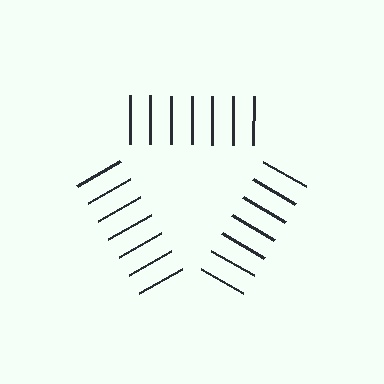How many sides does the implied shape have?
3 sides — the line-ends trace a triangle.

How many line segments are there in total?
21 — 7 along each of the 3 edges.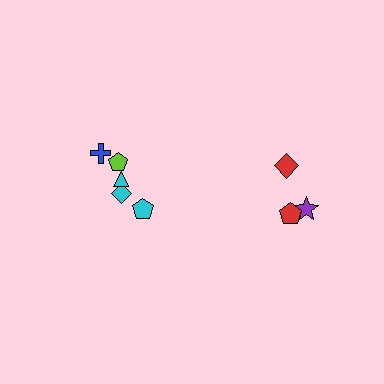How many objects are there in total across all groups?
There are 8 objects.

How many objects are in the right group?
There are 3 objects.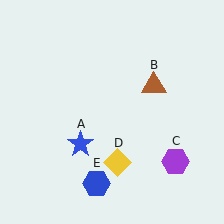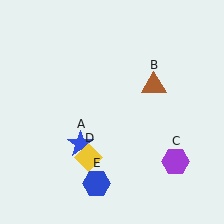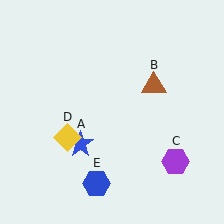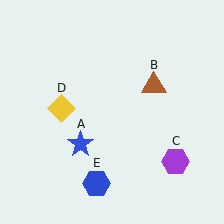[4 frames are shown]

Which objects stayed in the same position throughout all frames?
Blue star (object A) and brown triangle (object B) and purple hexagon (object C) and blue hexagon (object E) remained stationary.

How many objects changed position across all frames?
1 object changed position: yellow diamond (object D).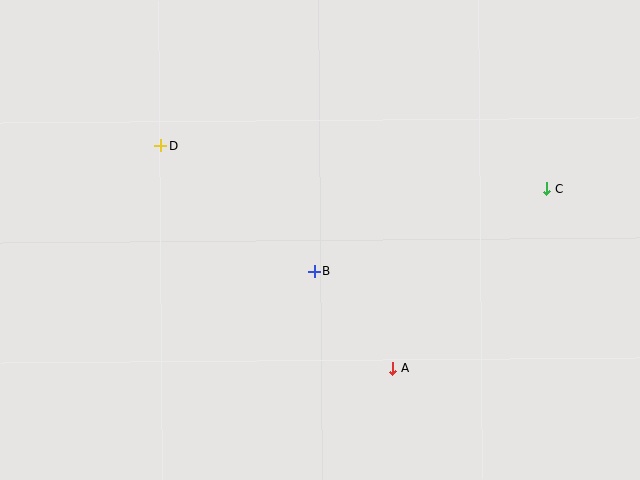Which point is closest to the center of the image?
Point B at (315, 272) is closest to the center.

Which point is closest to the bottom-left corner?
Point D is closest to the bottom-left corner.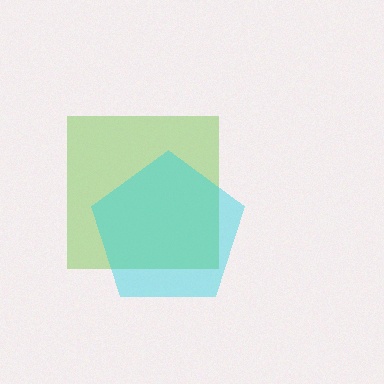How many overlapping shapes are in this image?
There are 2 overlapping shapes in the image.